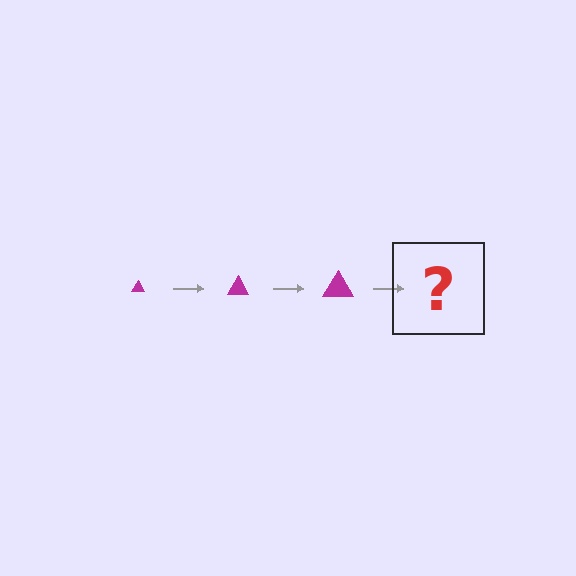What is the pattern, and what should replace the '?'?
The pattern is that the triangle gets progressively larger each step. The '?' should be a magenta triangle, larger than the previous one.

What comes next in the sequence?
The next element should be a magenta triangle, larger than the previous one.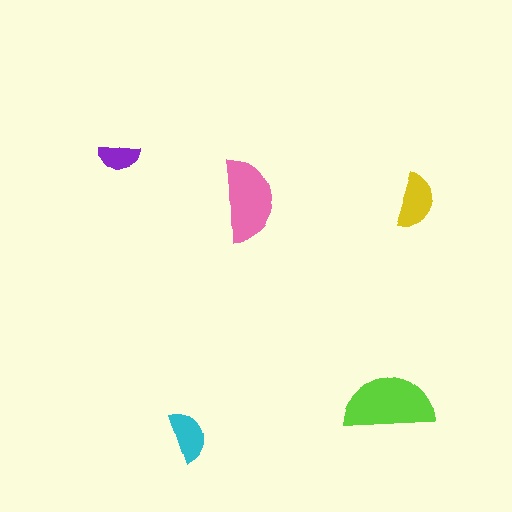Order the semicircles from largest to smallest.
the lime one, the pink one, the yellow one, the cyan one, the purple one.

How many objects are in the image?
There are 5 objects in the image.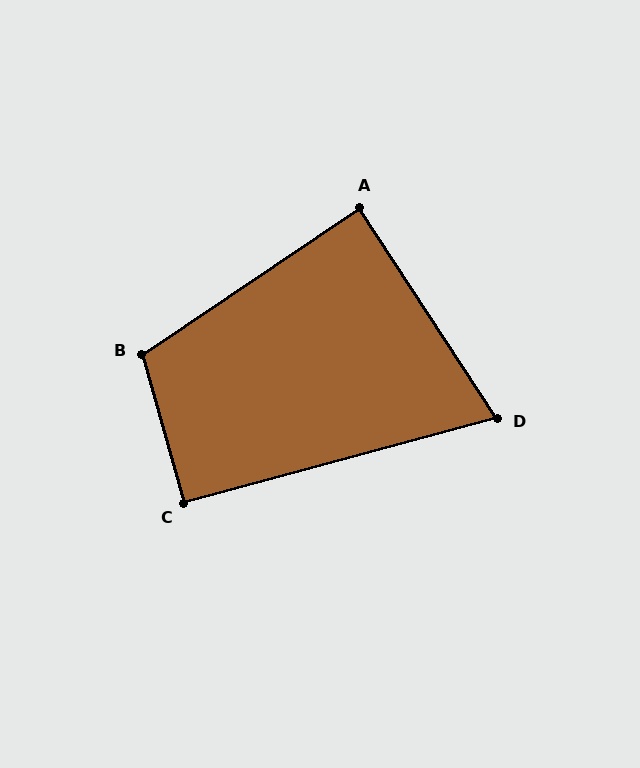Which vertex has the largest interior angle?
B, at approximately 108 degrees.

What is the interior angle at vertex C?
Approximately 91 degrees (approximately right).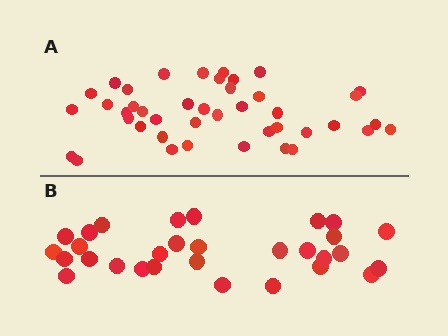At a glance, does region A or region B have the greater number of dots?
Region A (the top region) has more dots.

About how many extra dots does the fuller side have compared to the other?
Region A has roughly 12 or so more dots than region B.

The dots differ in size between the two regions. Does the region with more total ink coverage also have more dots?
No. Region B has more total ink coverage because its dots are larger, but region A actually contains more individual dots. Total area can be misleading — the number of items is what matters here.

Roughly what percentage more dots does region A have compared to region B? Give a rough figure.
About 40% more.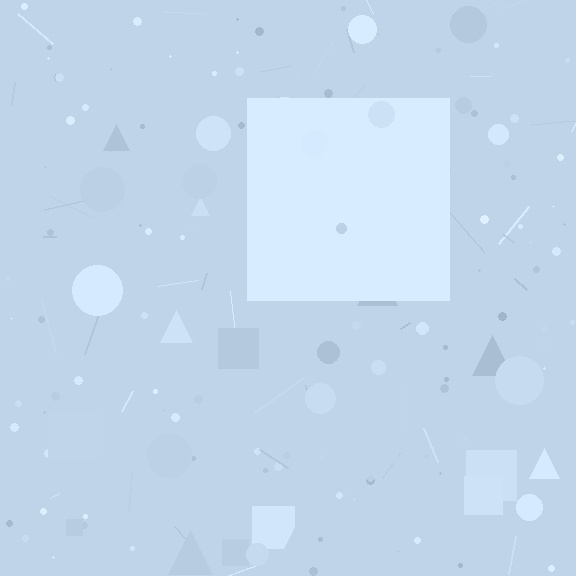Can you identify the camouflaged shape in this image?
The camouflaged shape is a square.